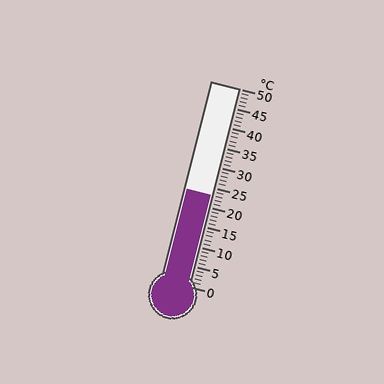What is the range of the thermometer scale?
The thermometer scale ranges from 0°C to 50°C.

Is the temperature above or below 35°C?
The temperature is below 35°C.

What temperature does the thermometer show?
The thermometer shows approximately 23°C.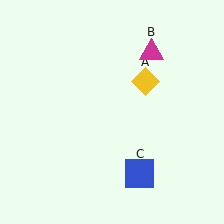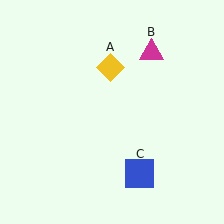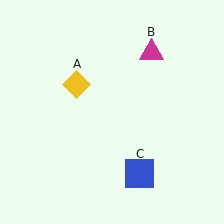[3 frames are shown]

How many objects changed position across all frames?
1 object changed position: yellow diamond (object A).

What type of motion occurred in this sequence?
The yellow diamond (object A) rotated counterclockwise around the center of the scene.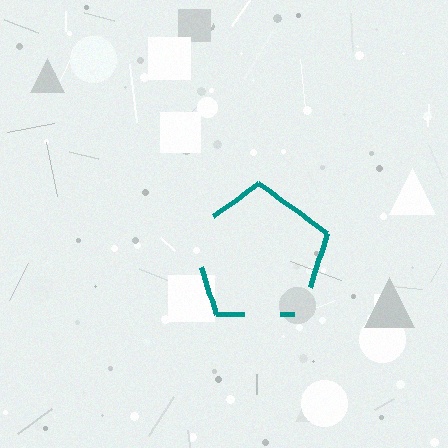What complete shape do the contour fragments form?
The contour fragments form a pentagon.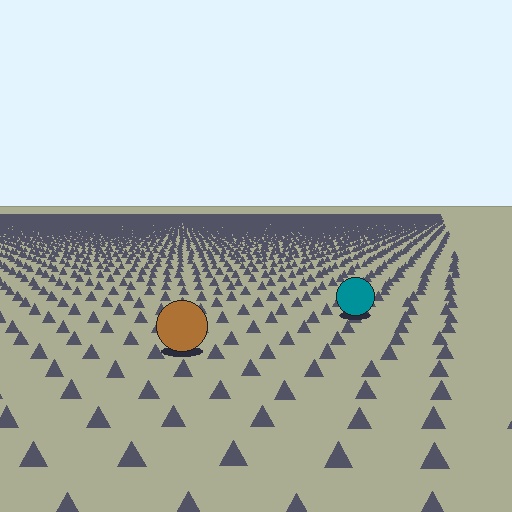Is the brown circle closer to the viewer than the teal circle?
Yes. The brown circle is closer — you can tell from the texture gradient: the ground texture is coarser near it.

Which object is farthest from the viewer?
The teal circle is farthest from the viewer. It appears smaller and the ground texture around it is denser.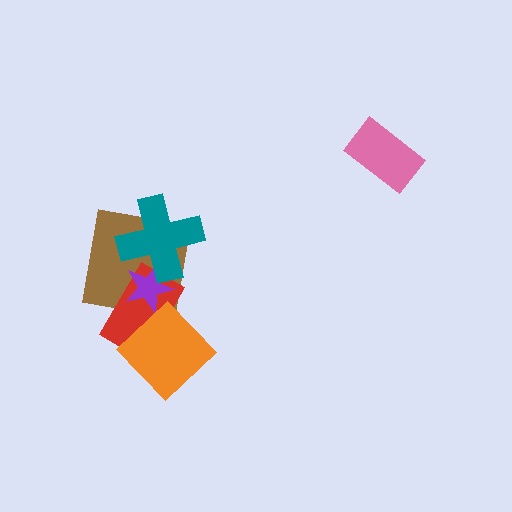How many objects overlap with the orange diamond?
2 objects overlap with the orange diamond.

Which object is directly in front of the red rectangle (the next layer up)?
The purple star is directly in front of the red rectangle.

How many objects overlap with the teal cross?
3 objects overlap with the teal cross.